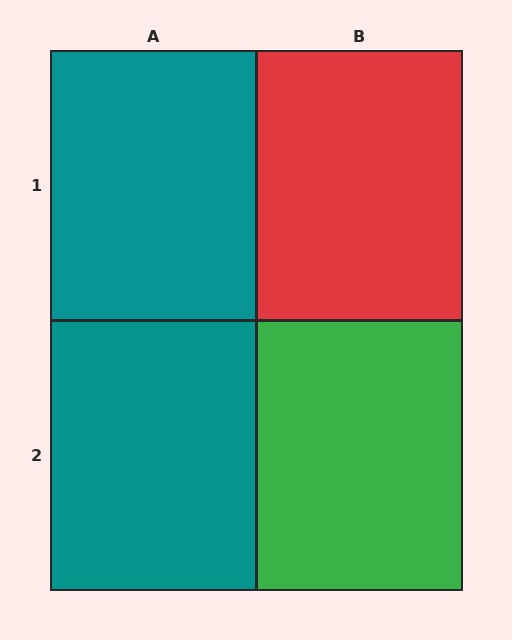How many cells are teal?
2 cells are teal.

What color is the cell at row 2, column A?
Teal.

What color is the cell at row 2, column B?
Green.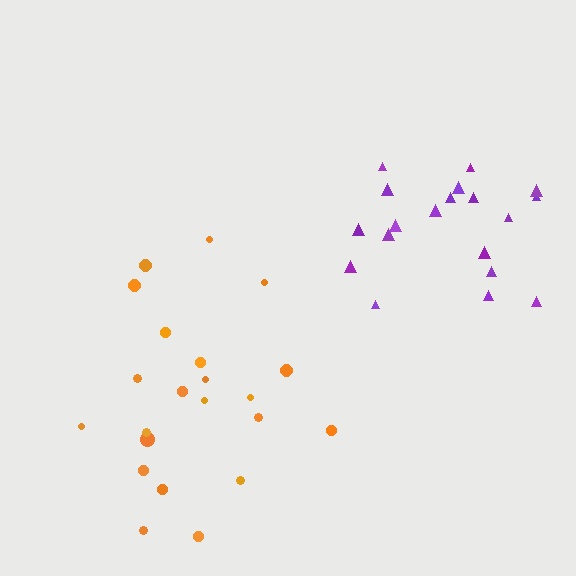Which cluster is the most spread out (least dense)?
Purple.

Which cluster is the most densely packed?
Orange.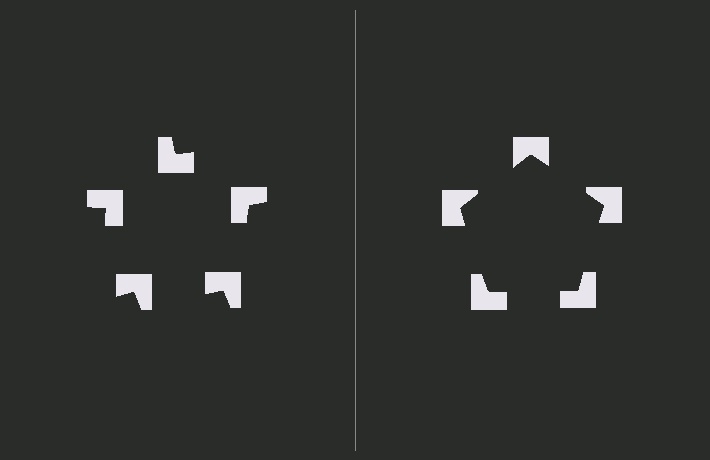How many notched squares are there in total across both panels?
10 — 5 on each side.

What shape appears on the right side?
An illusory pentagon.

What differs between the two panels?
The notched squares are positioned identically on both sides; only the wedge orientations differ. On the right they align to a pentagon; on the left they are misaligned.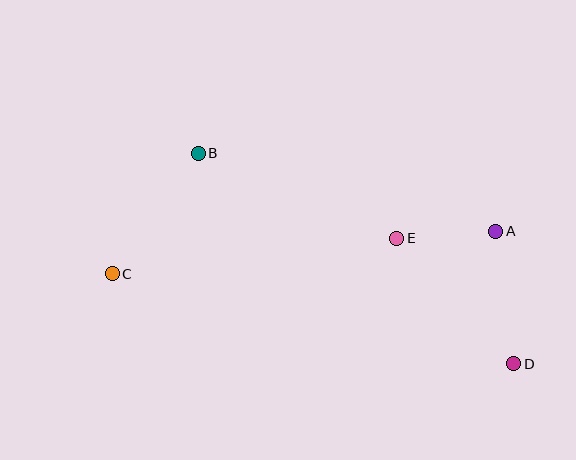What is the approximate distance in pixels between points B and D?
The distance between B and D is approximately 379 pixels.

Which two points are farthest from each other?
Points C and D are farthest from each other.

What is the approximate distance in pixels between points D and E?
The distance between D and E is approximately 172 pixels.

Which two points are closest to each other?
Points A and E are closest to each other.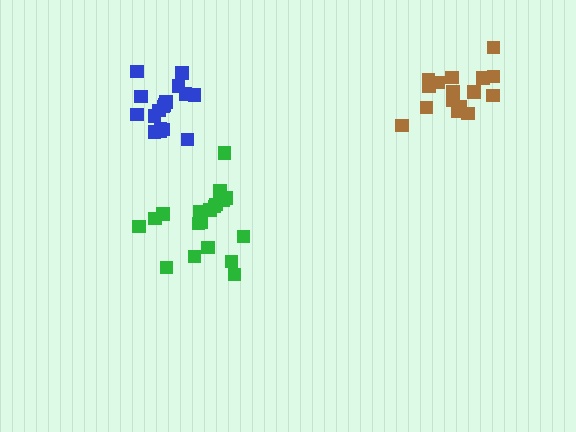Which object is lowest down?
The green cluster is bottommost.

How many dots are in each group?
Group 1: 16 dots, Group 2: 17 dots, Group 3: 19 dots (52 total).